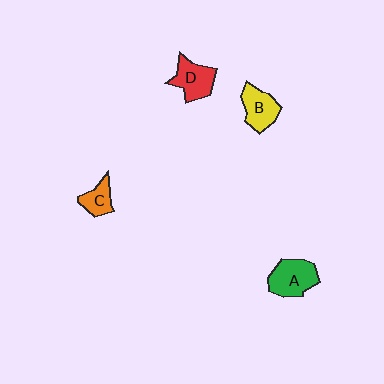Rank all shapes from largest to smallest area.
From largest to smallest: A (green), D (red), B (yellow), C (orange).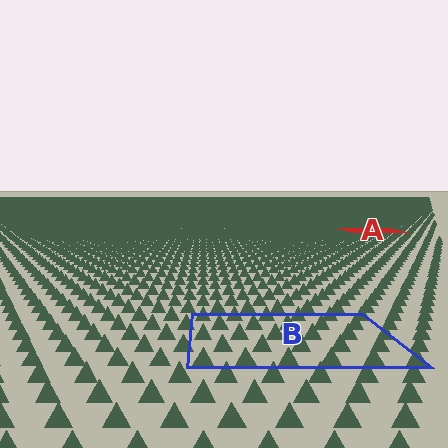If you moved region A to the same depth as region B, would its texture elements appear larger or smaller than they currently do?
They would appear larger. At a closer depth, the same texture elements are projected at a bigger on-screen size.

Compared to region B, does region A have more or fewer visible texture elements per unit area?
Region A has more texture elements per unit area — they are packed more densely because it is farther away.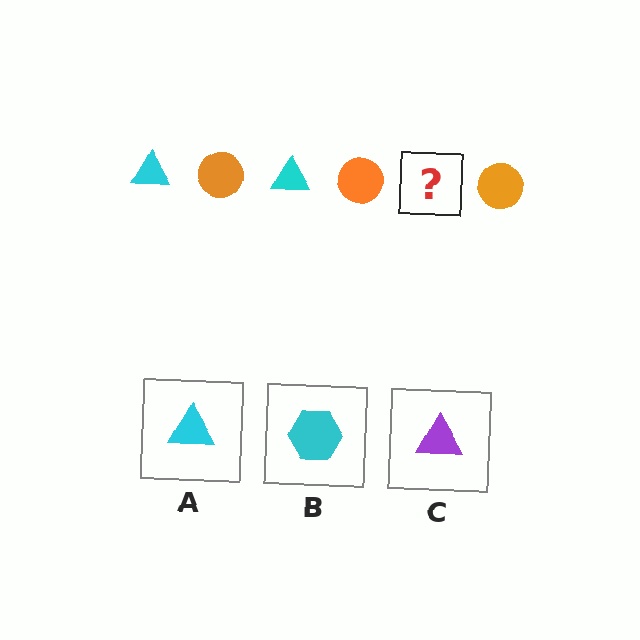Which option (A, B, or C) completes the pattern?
A.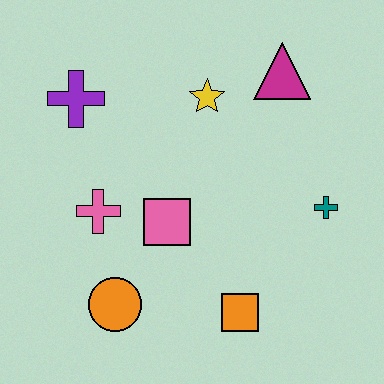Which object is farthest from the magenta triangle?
The orange circle is farthest from the magenta triangle.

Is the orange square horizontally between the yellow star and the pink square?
No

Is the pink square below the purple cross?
Yes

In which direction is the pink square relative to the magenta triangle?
The pink square is below the magenta triangle.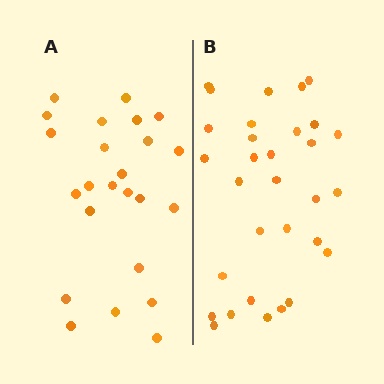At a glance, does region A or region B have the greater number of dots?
Region B (the right region) has more dots.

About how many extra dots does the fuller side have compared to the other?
Region B has roughly 8 or so more dots than region A.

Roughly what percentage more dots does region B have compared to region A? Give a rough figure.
About 30% more.